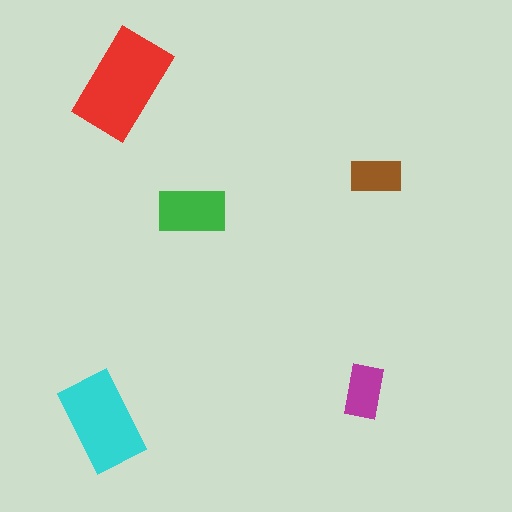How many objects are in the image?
There are 5 objects in the image.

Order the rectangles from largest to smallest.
the red one, the cyan one, the green one, the magenta one, the brown one.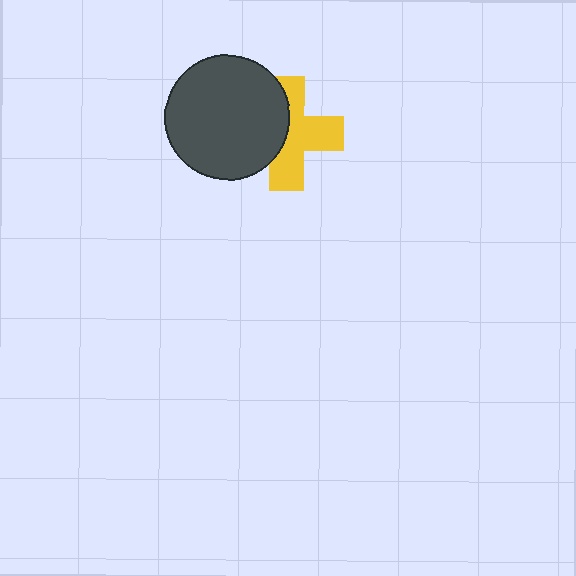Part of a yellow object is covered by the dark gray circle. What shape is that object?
It is a cross.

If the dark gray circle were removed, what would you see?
You would see the complete yellow cross.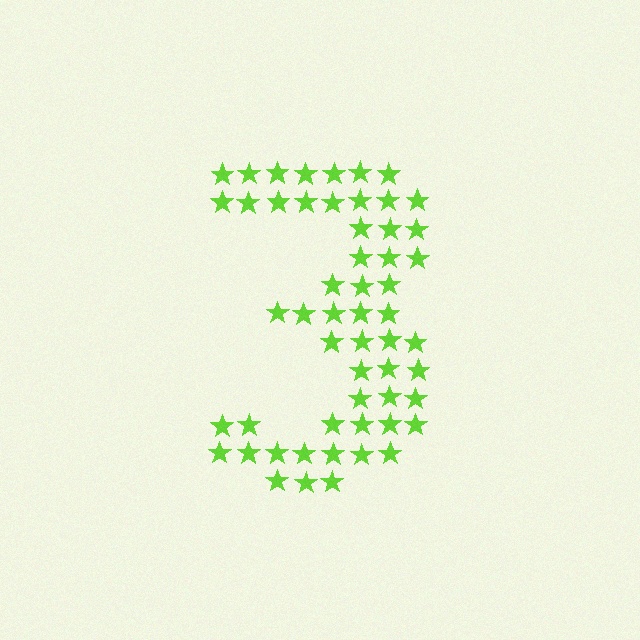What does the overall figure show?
The overall figure shows the digit 3.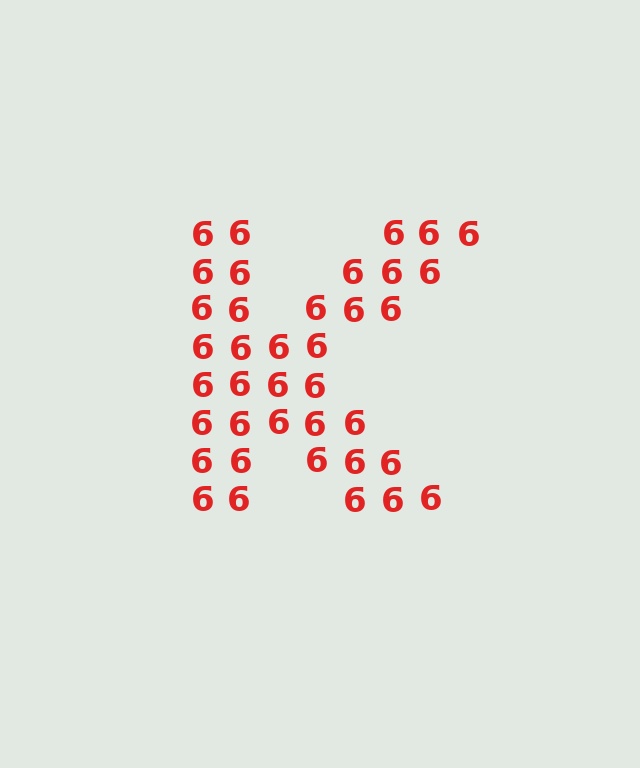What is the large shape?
The large shape is the letter K.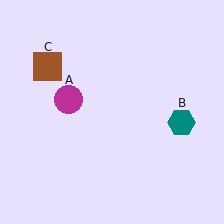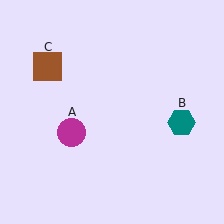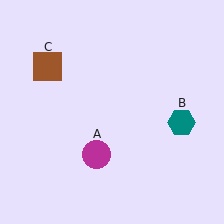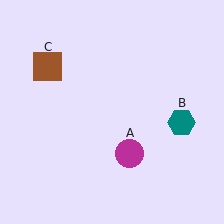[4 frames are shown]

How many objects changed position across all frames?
1 object changed position: magenta circle (object A).